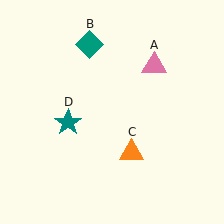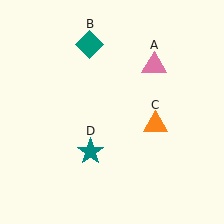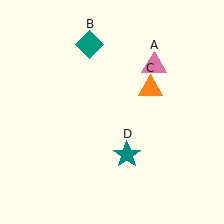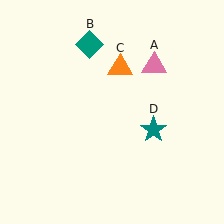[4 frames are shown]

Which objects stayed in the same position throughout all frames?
Pink triangle (object A) and teal diamond (object B) remained stationary.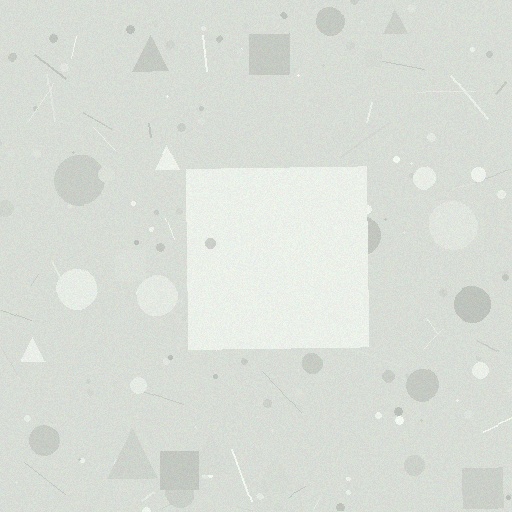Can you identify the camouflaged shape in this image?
The camouflaged shape is a square.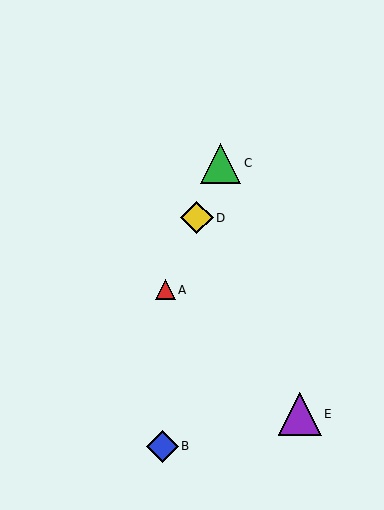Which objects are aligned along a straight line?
Objects A, C, D are aligned along a straight line.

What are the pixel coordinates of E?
Object E is at (300, 414).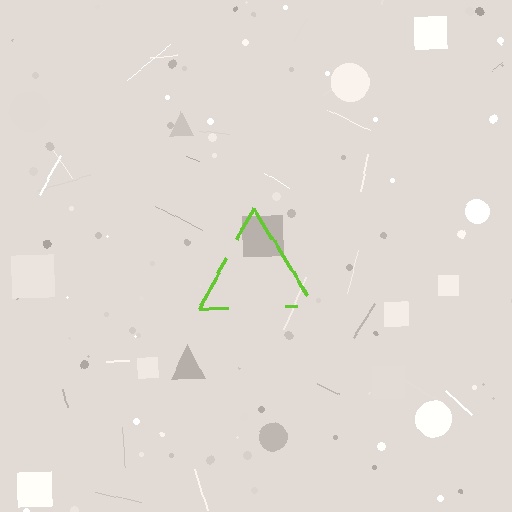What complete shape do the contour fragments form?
The contour fragments form a triangle.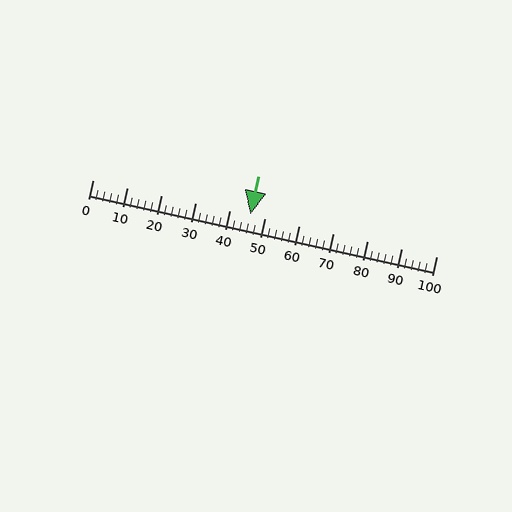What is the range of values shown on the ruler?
The ruler shows values from 0 to 100.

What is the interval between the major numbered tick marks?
The major tick marks are spaced 10 units apart.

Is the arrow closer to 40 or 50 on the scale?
The arrow is closer to 50.